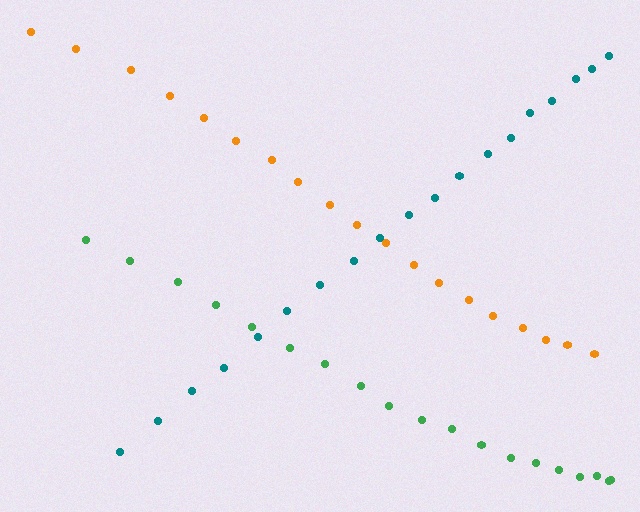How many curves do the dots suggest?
There are 3 distinct paths.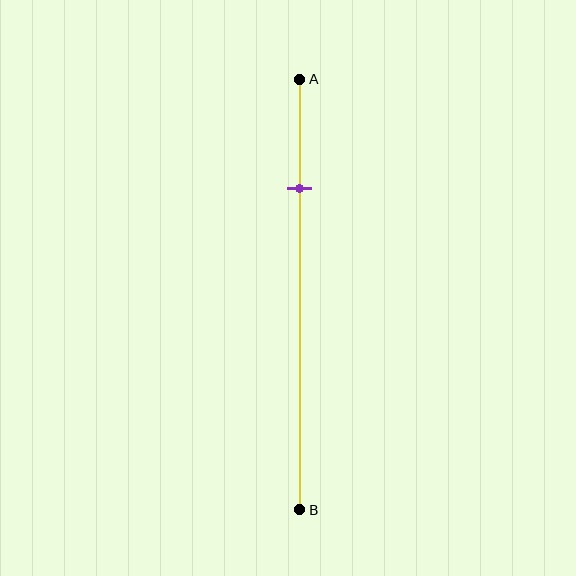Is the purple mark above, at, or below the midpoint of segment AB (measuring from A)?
The purple mark is above the midpoint of segment AB.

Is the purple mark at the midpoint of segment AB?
No, the mark is at about 25% from A, not at the 50% midpoint.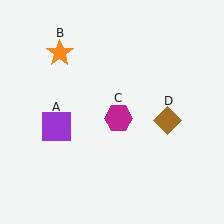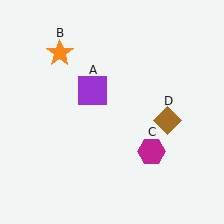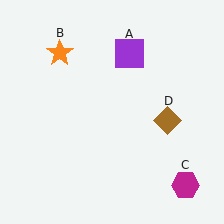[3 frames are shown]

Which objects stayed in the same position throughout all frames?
Orange star (object B) and brown diamond (object D) remained stationary.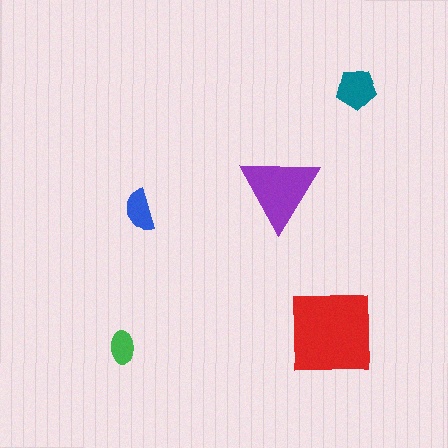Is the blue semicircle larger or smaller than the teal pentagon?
Smaller.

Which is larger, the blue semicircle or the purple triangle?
The purple triangle.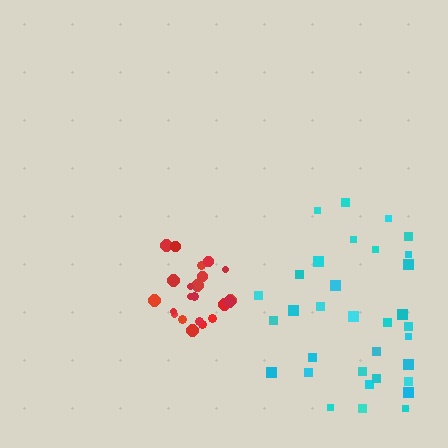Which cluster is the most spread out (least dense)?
Cyan.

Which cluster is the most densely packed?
Red.